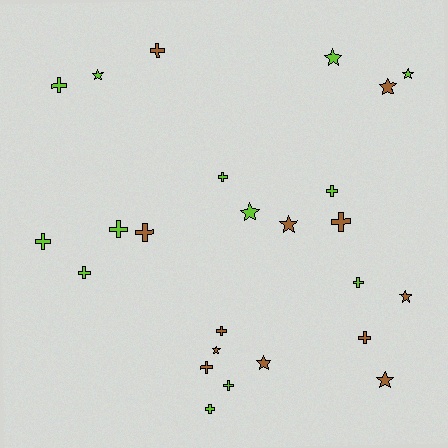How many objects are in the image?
There are 25 objects.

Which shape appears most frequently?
Cross, with 15 objects.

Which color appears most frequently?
Lime, with 13 objects.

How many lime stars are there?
There are 4 lime stars.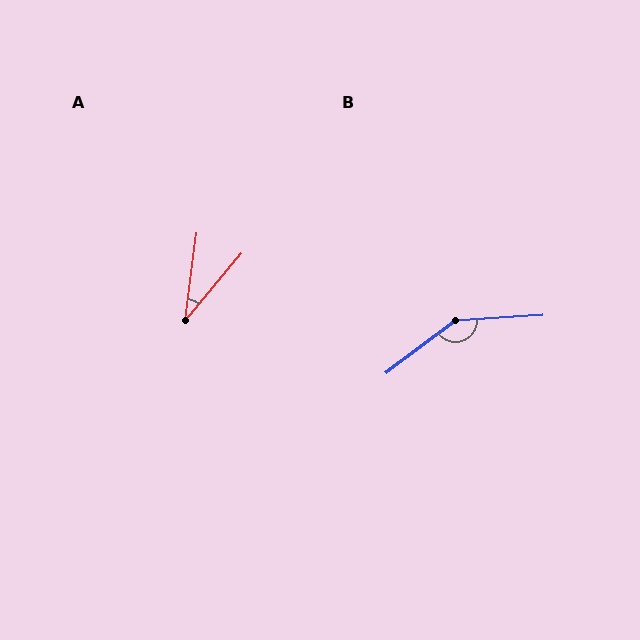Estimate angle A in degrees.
Approximately 32 degrees.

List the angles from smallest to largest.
A (32°), B (147°).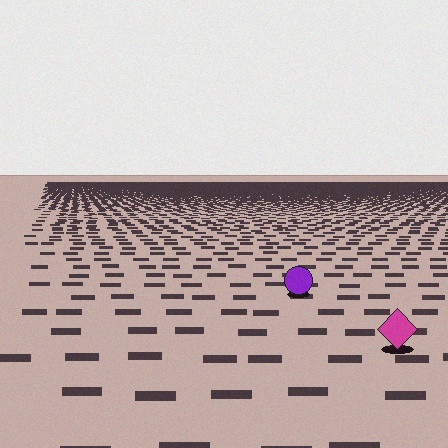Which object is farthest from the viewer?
The purple circle is farthest from the viewer. It appears smaller and the ground texture around it is denser.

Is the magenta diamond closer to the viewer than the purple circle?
Yes. The magenta diamond is closer — you can tell from the texture gradient: the ground texture is coarser near it.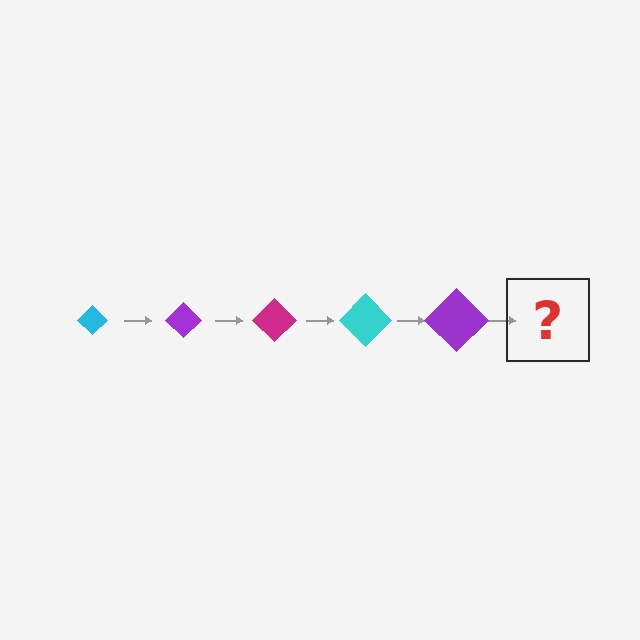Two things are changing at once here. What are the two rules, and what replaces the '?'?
The two rules are that the diamond grows larger each step and the color cycles through cyan, purple, and magenta. The '?' should be a magenta diamond, larger than the previous one.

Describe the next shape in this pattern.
It should be a magenta diamond, larger than the previous one.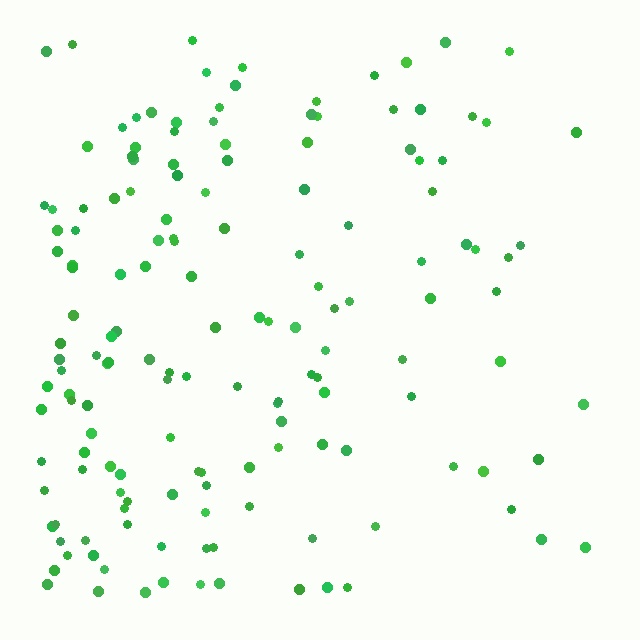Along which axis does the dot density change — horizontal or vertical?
Horizontal.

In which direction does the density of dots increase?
From right to left, with the left side densest.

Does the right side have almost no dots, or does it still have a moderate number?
Still a moderate number, just noticeably fewer than the left.